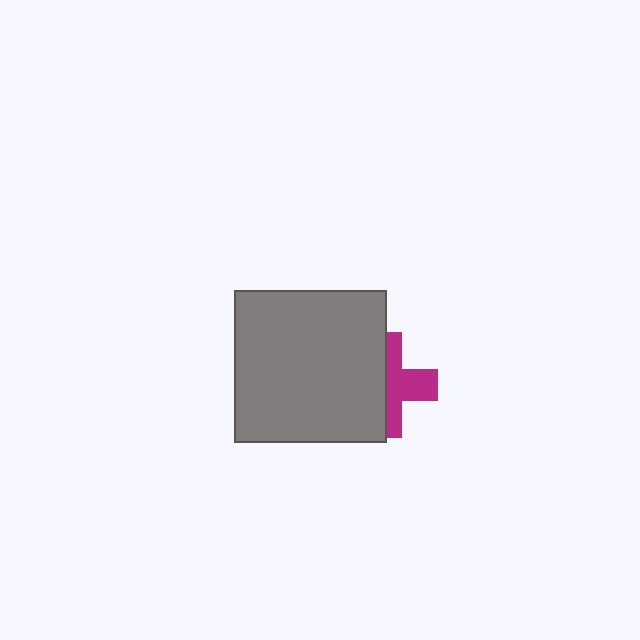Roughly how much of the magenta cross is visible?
About half of it is visible (roughly 46%).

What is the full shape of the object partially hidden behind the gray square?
The partially hidden object is a magenta cross.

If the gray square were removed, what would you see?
You would see the complete magenta cross.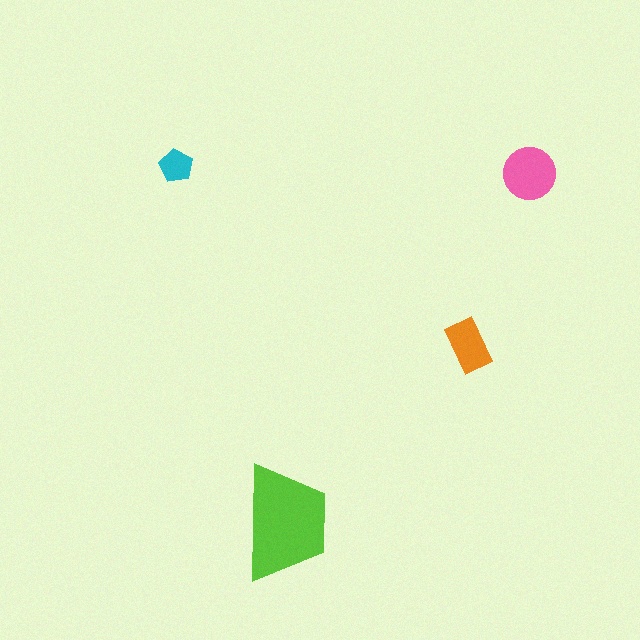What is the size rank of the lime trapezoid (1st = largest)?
1st.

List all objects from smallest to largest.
The cyan pentagon, the orange rectangle, the pink circle, the lime trapezoid.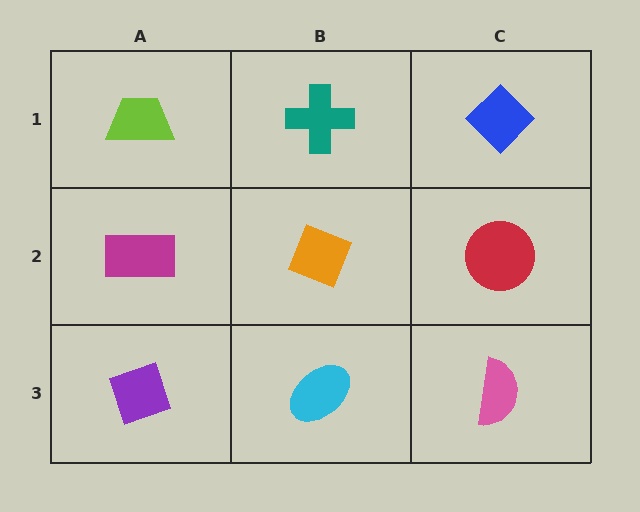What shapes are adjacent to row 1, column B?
An orange diamond (row 2, column B), a lime trapezoid (row 1, column A), a blue diamond (row 1, column C).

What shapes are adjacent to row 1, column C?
A red circle (row 2, column C), a teal cross (row 1, column B).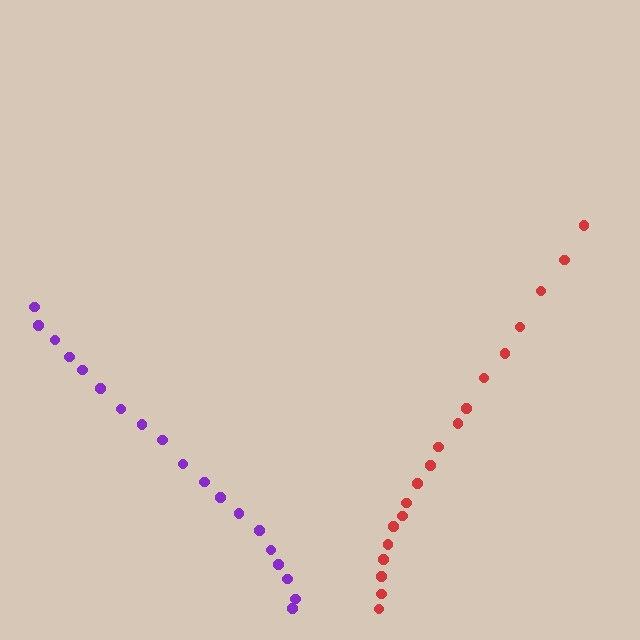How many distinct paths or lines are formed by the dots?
There are 2 distinct paths.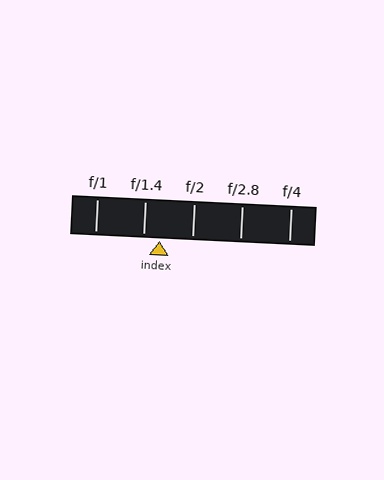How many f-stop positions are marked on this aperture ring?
There are 5 f-stop positions marked.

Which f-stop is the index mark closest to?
The index mark is closest to f/1.4.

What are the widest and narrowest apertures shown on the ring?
The widest aperture shown is f/1 and the narrowest is f/4.